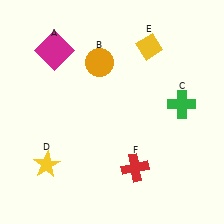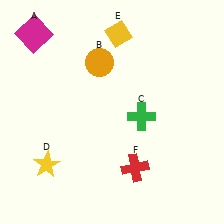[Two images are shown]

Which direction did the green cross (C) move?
The green cross (C) moved left.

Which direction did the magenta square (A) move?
The magenta square (A) moved left.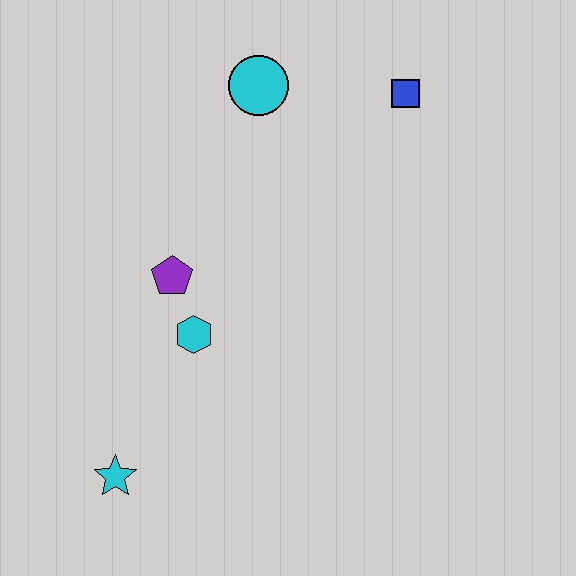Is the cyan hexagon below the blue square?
Yes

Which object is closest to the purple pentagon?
The cyan hexagon is closest to the purple pentagon.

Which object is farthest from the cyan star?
The blue square is farthest from the cyan star.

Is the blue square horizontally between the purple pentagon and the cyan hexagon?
No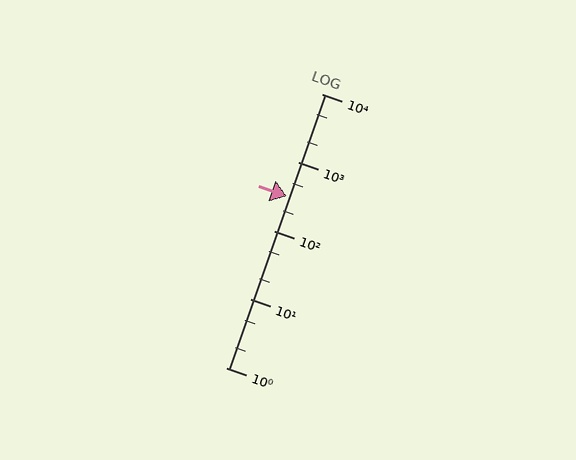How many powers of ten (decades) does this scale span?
The scale spans 4 decades, from 1 to 10000.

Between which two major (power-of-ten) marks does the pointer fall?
The pointer is between 100 and 1000.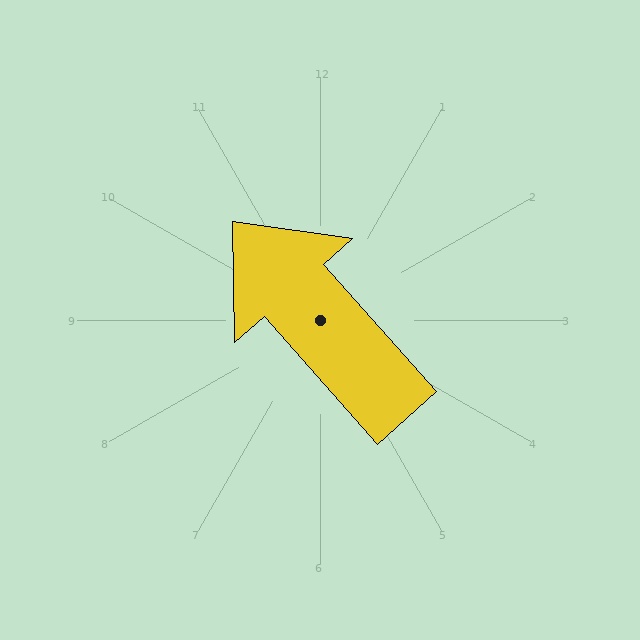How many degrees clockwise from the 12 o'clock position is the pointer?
Approximately 318 degrees.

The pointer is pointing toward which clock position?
Roughly 11 o'clock.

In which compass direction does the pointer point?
Northwest.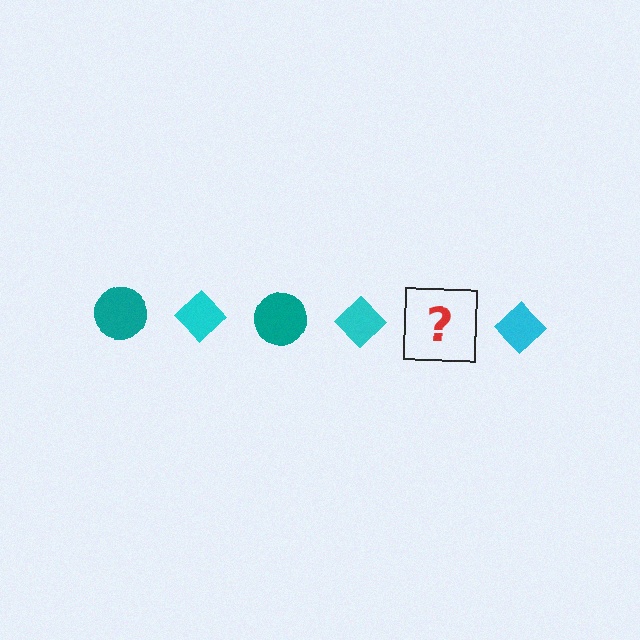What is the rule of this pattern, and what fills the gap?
The rule is that the pattern alternates between teal circle and cyan diamond. The gap should be filled with a teal circle.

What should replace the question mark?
The question mark should be replaced with a teal circle.